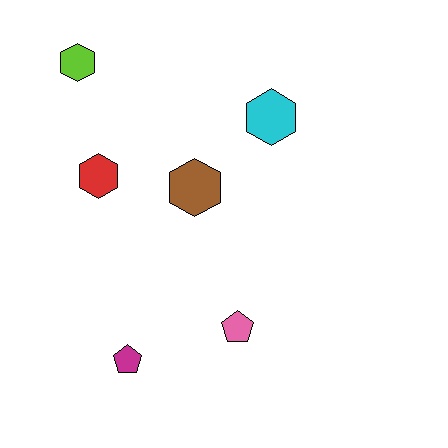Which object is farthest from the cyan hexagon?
The magenta pentagon is farthest from the cyan hexagon.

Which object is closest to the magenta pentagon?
The pink pentagon is closest to the magenta pentagon.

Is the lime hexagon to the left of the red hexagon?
Yes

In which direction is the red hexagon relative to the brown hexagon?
The red hexagon is to the left of the brown hexagon.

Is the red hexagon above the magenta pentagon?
Yes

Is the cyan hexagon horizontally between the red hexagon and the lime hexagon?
No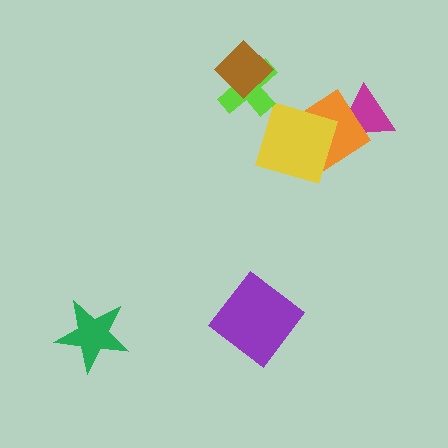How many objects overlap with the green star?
0 objects overlap with the green star.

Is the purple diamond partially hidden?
No, no other shape covers it.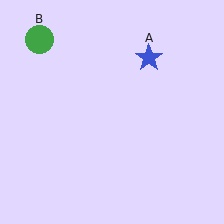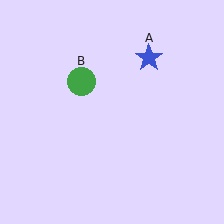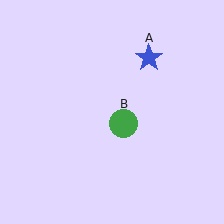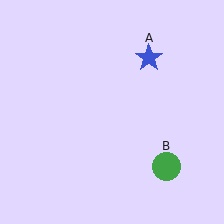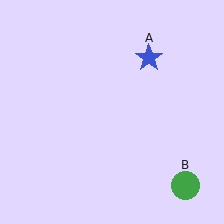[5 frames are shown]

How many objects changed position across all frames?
1 object changed position: green circle (object B).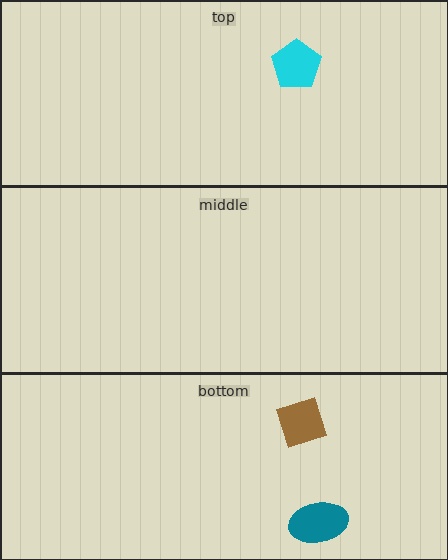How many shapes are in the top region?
1.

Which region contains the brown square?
The bottom region.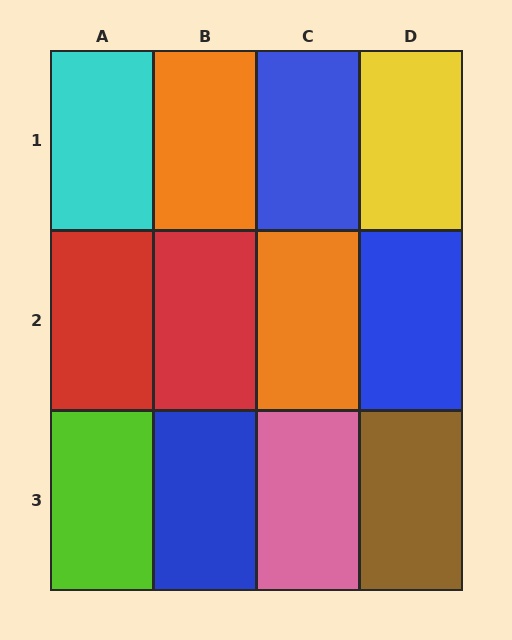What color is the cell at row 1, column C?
Blue.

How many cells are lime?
1 cell is lime.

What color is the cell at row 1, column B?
Orange.